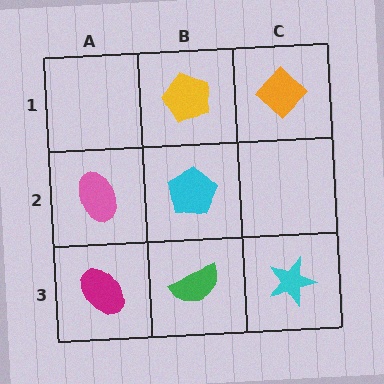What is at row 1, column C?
An orange diamond.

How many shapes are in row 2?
2 shapes.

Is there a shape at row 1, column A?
No, that cell is empty.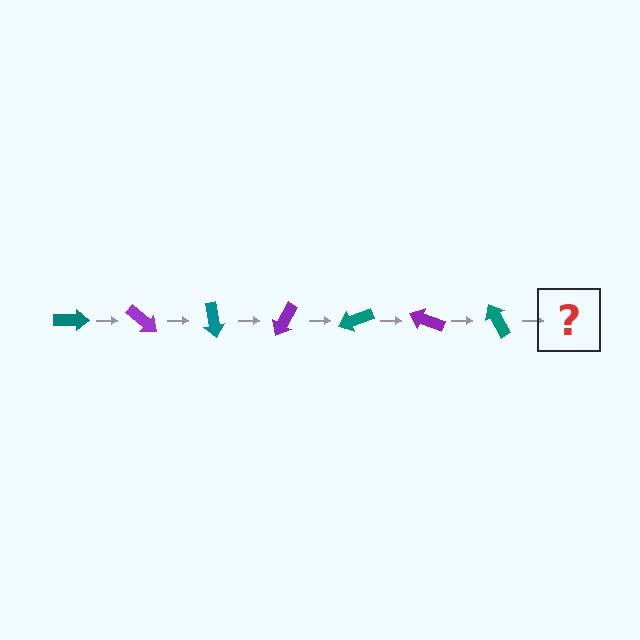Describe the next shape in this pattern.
It should be a purple arrow, rotated 280 degrees from the start.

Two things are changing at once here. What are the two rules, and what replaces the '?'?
The two rules are that it rotates 40 degrees each step and the color cycles through teal and purple. The '?' should be a purple arrow, rotated 280 degrees from the start.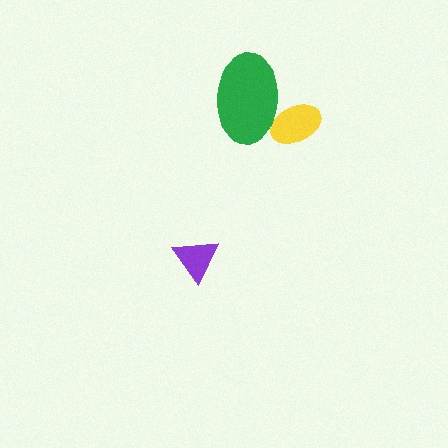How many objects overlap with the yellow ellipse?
1 object overlaps with the yellow ellipse.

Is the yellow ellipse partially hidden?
Yes, it is partially covered by another shape.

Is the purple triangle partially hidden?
No, no other shape covers it.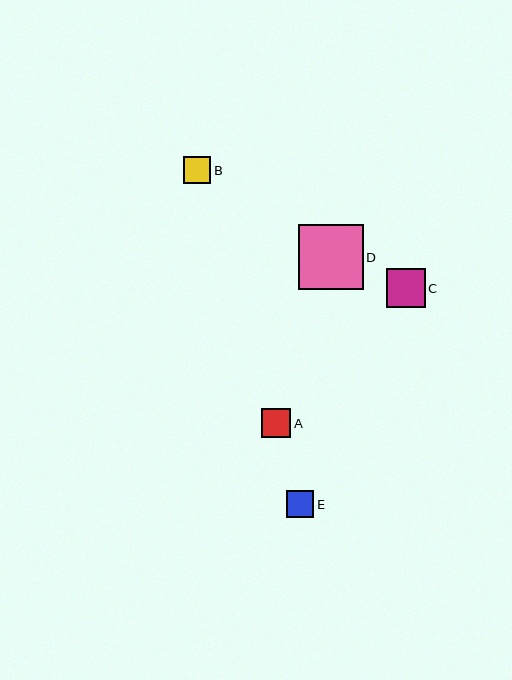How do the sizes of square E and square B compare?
Square E and square B are approximately the same size.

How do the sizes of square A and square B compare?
Square A and square B are approximately the same size.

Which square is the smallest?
Square B is the smallest with a size of approximately 27 pixels.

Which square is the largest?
Square D is the largest with a size of approximately 65 pixels.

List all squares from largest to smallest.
From largest to smallest: D, C, A, E, B.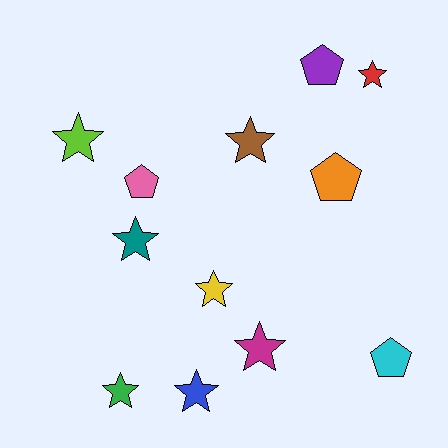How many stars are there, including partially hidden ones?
There are 8 stars.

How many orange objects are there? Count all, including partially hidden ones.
There is 1 orange object.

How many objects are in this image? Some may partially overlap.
There are 12 objects.